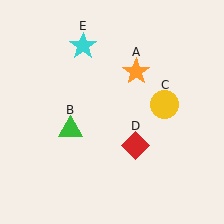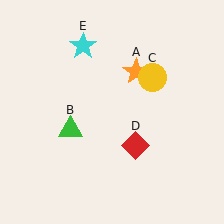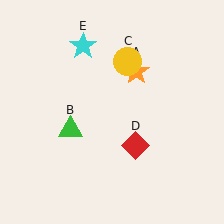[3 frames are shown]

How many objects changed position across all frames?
1 object changed position: yellow circle (object C).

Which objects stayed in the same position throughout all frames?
Orange star (object A) and green triangle (object B) and red diamond (object D) and cyan star (object E) remained stationary.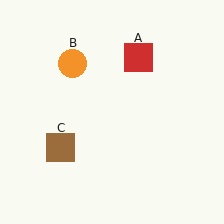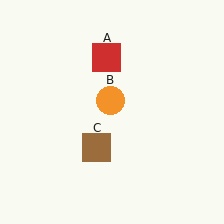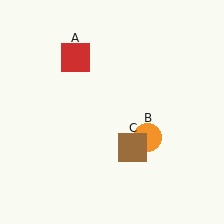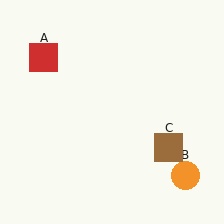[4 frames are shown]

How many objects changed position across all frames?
3 objects changed position: red square (object A), orange circle (object B), brown square (object C).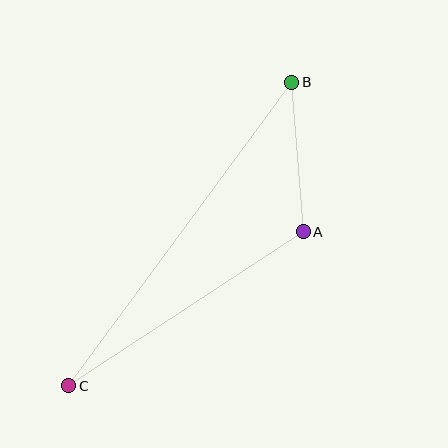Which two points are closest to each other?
Points A and B are closest to each other.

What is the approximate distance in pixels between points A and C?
The distance between A and C is approximately 280 pixels.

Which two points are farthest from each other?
Points B and C are farthest from each other.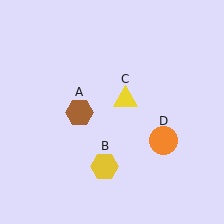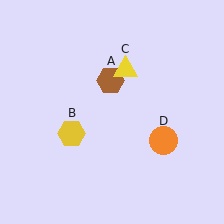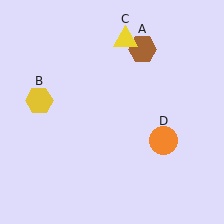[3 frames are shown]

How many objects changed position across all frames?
3 objects changed position: brown hexagon (object A), yellow hexagon (object B), yellow triangle (object C).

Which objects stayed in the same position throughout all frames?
Orange circle (object D) remained stationary.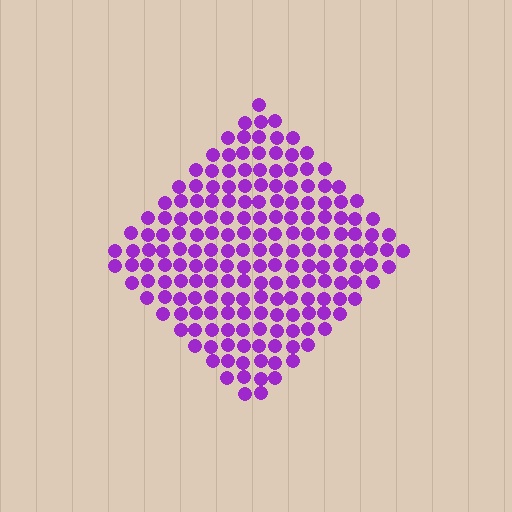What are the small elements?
The small elements are circles.